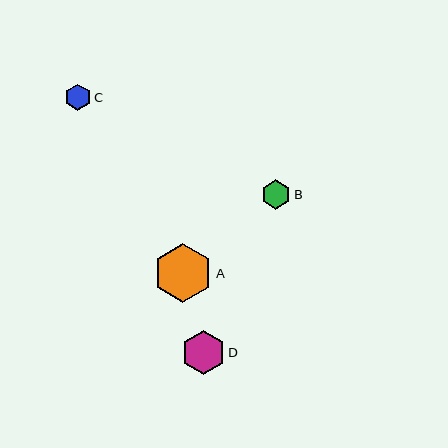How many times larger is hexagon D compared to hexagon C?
Hexagon D is approximately 1.7 times the size of hexagon C.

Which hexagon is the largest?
Hexagon A is the largest with a size of approximately 60 pixels.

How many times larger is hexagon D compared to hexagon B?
Hexagon D is approximately 1.5 times the size of hexagon B.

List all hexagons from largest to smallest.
From largest to smallest: A, D, B, C.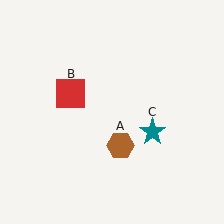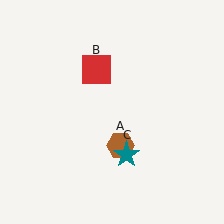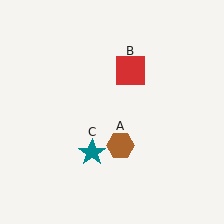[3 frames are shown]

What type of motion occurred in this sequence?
The red square (object B), teal star (object C) rotated clockwise around the center of the scene.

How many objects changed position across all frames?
2 objects changed position: red square (object B), teal star (object C).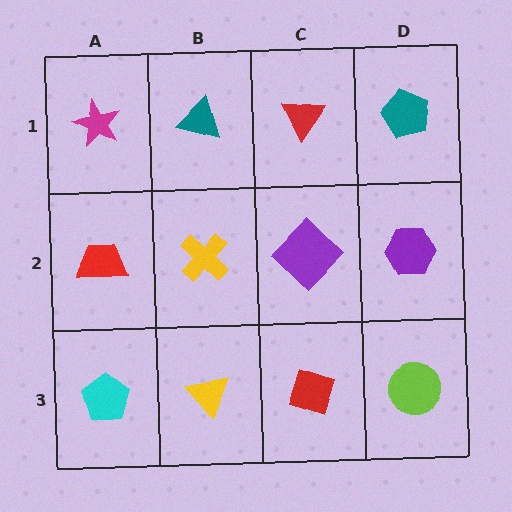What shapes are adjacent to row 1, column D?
A purple hexagon (row 2, column D), a red triangle (row 1, column C).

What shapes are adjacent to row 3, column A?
A red trapezoid (row 2, column A), a yellow triangle (row 3, column B).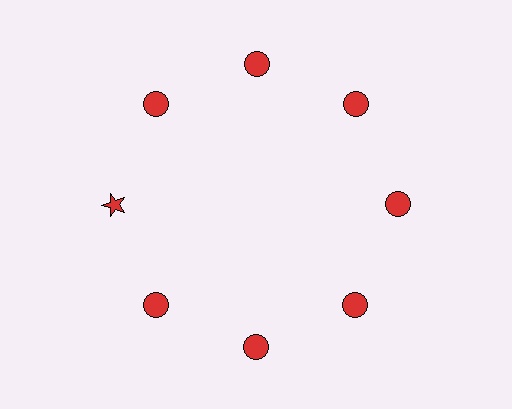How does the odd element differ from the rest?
It has a different shape: star instead of circle.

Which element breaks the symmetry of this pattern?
The red star at roughly the 9 o'clock position breaks the symmetry. All other shapes are red circles.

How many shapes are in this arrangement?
There are 8 shapes arranged in a ring pattern.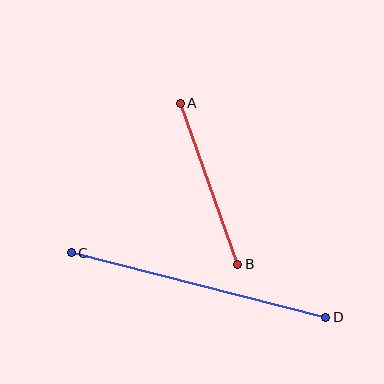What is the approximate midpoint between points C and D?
The midpoint is at approximately (198, 285) pixels.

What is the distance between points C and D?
The distance is approximately 263 pixels.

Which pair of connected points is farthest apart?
Points C and D are farthest apart.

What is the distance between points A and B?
The distance is approximately 171 pixels.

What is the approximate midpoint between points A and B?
The midpoint is at approximately (209, 184) pixels.